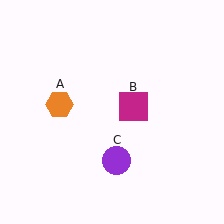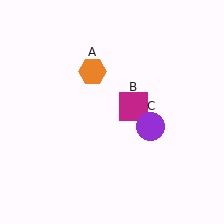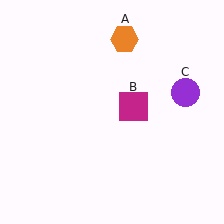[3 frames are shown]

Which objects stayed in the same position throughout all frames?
Magenta square (object B) remained stationary.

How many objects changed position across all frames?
2 objects changed position: orange hexagon (object A), purple circle (object C).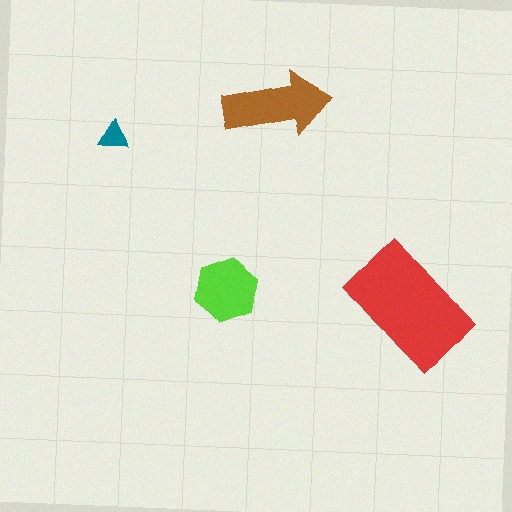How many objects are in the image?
There are 4 objects in the image.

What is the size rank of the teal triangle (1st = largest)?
4th.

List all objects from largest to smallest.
The red rectangle, the brown arrow, the lime hexagon, the teal triangle.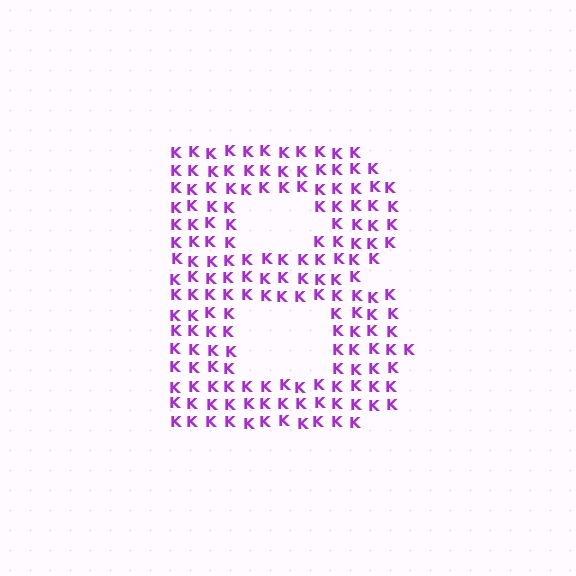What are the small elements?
The small elements are letter K's.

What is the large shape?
The large shape is the letter B.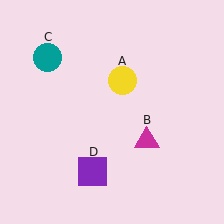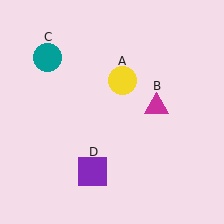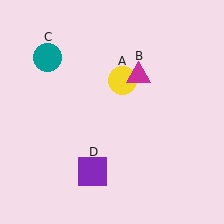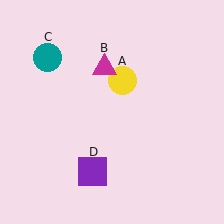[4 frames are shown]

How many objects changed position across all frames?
1 object changed position: magenta triangle (object B).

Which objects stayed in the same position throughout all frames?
Yellow circle (object A) and teal circle (object C) and purple square (object D) remained stationary.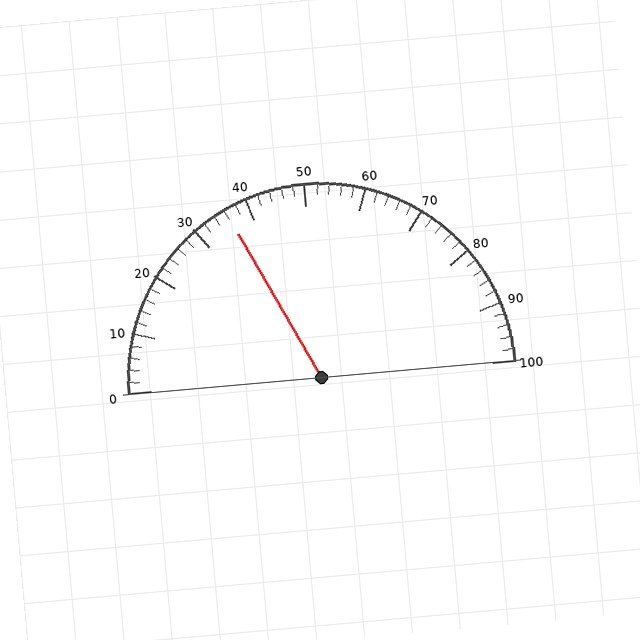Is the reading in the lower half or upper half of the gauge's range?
The reading is in the lower half of the range (0 to 100).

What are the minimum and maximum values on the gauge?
The gauge ranges from 0 to 100.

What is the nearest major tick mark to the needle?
The nearest major tick mark is 40.